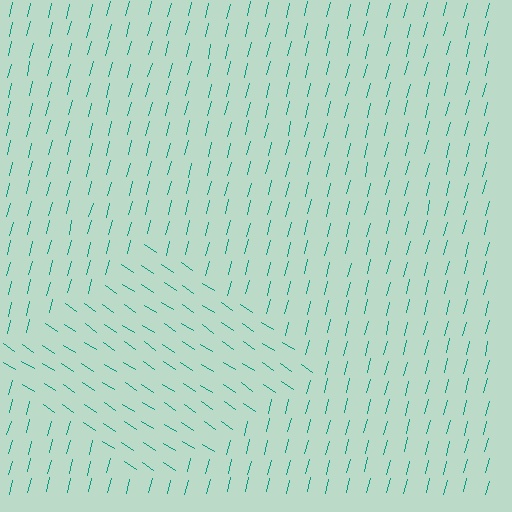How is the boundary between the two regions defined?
The boundary is defined purely by a change in line orientation (approximately 71 degrees difference). All lines are the same color and thickness.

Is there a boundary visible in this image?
Yes, there is a texture boundary formed by a change in line orientation.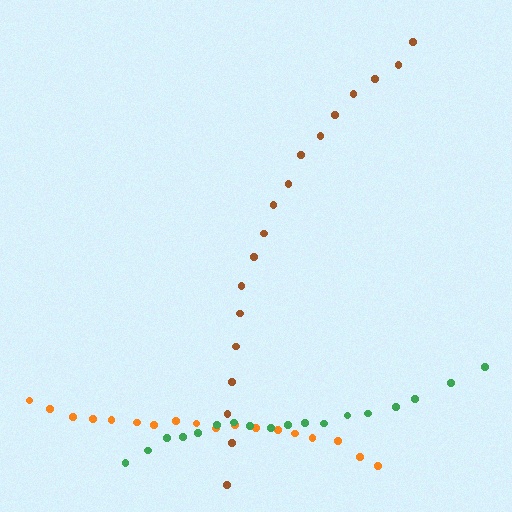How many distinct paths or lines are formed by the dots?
There are 3 distinct paths.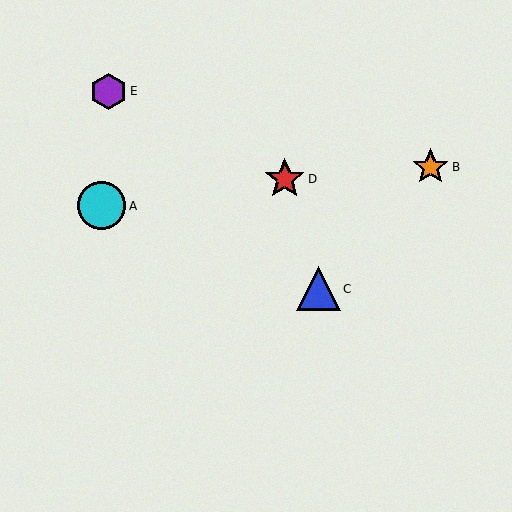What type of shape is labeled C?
Shape C is a blue triangle.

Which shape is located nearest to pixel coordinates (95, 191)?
The cyan circle (labeled A) at (102, 206) is nearest to that location.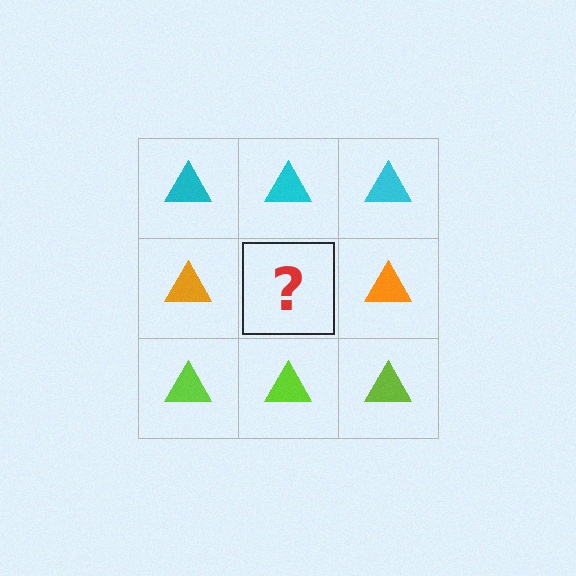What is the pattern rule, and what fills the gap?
The rule is that each row has a consistent color. The gap should be filled with an orange triangle.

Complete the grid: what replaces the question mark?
The question mark should be replaced with an orange triangle.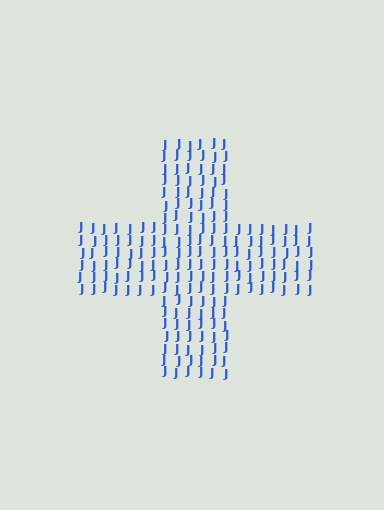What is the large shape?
The large shape is a cross.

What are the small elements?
The small elements are letter J's.